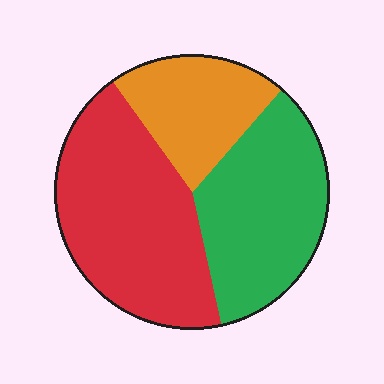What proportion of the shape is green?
Green takes up about one third (1/3) of the shape.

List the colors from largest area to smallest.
From largest to smallest: red, green, orange.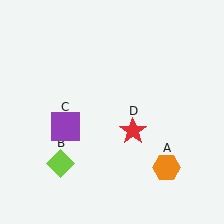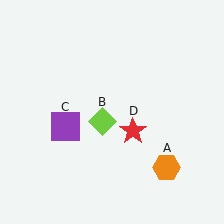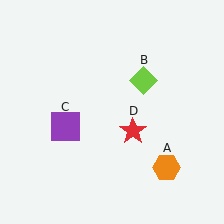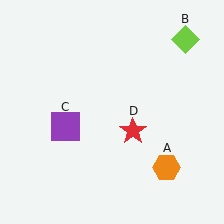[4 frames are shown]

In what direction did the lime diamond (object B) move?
The lime diamond (object B) moved up and to the right.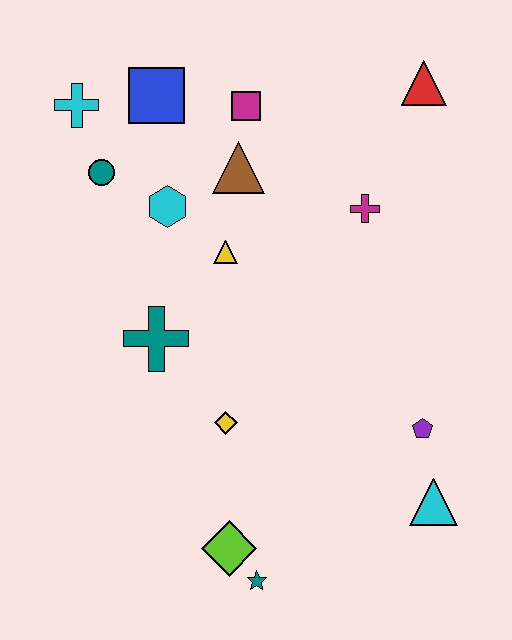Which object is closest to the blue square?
The cyan cross is closest to the blue square.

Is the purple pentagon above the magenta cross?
No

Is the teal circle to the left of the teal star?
Yes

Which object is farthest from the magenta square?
The teal star is farthest from the magenta square.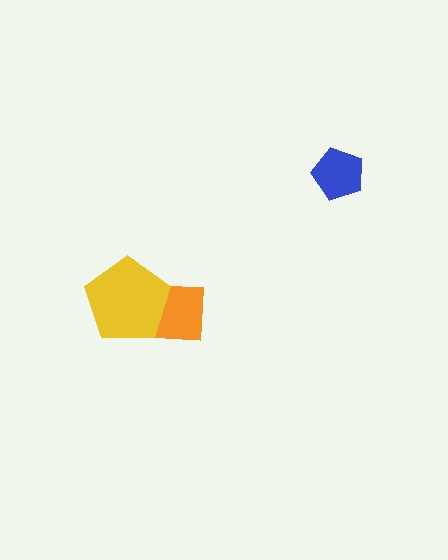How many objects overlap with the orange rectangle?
1 object overlaps with the orange rectangle.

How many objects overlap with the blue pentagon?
0 objects overlap with the blue pentagon.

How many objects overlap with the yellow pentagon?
1 object overlaps with the yellow pentagon.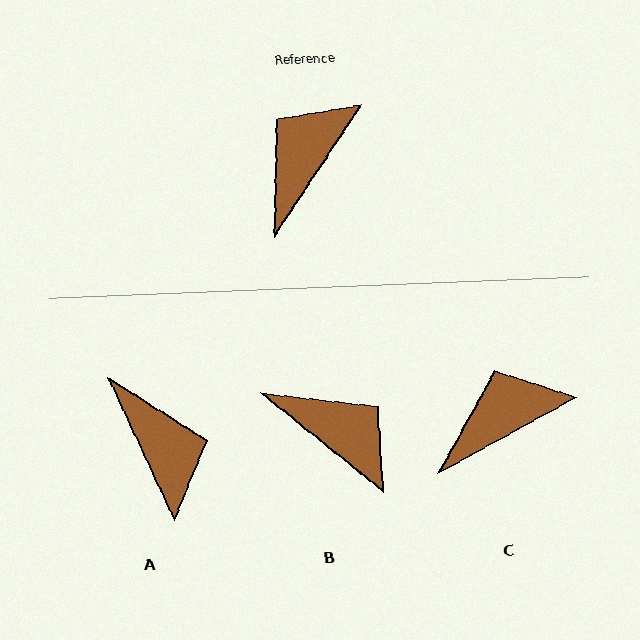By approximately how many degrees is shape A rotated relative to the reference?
Approximately 122 degrees clockwise.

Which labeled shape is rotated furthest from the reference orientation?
A, about 122 degrees away.